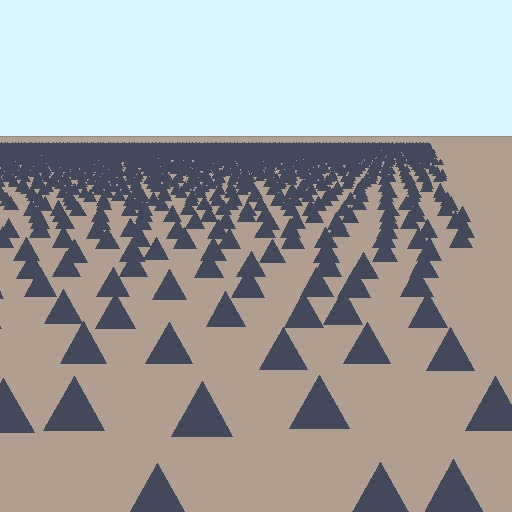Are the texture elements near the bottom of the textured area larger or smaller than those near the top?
Larger. Near the bottom, elements are closer to the viewer and appear at a bigger on-screen size.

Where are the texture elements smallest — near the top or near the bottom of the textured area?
Near the top.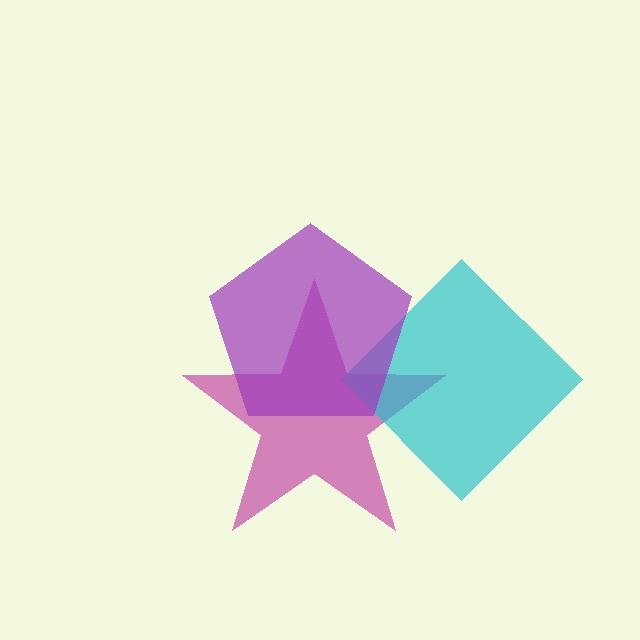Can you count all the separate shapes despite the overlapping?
Yes, there are 3 separate shapes.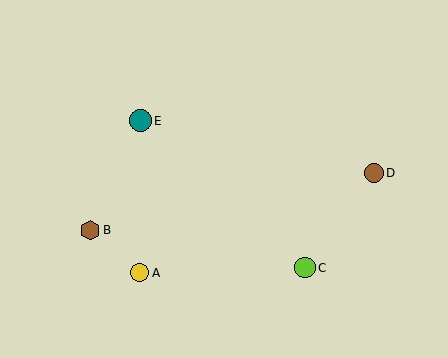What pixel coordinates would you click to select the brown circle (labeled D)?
Click at (374, 173) to select the brown circle D.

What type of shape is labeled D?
Shape D is a brown circle.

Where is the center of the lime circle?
The center of the lime circle is at (305, 268).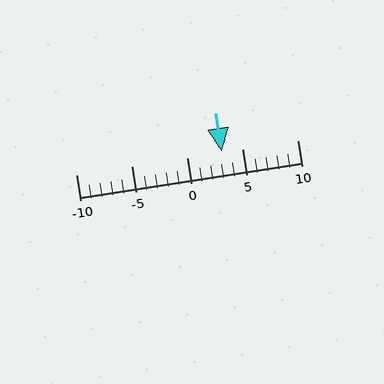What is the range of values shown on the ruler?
The ruler shows values from -10 to 10.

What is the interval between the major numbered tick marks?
The major tick marks are spaced 5 units apart.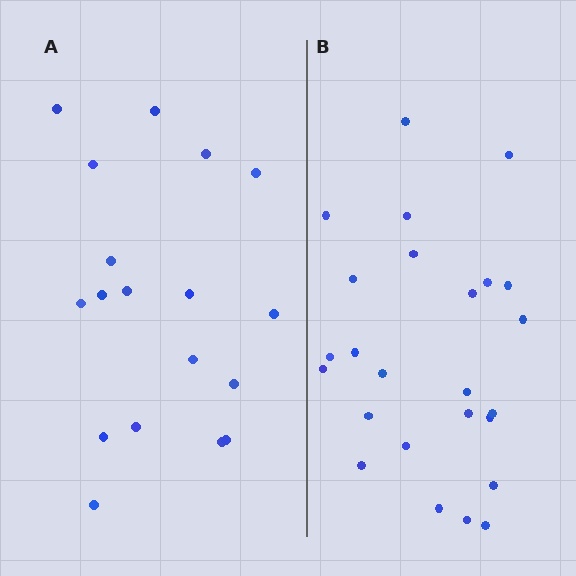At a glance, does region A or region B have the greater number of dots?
Region B (the right region) has more dots.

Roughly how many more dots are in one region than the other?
Region B has roughly 8 or so more dots than region A.